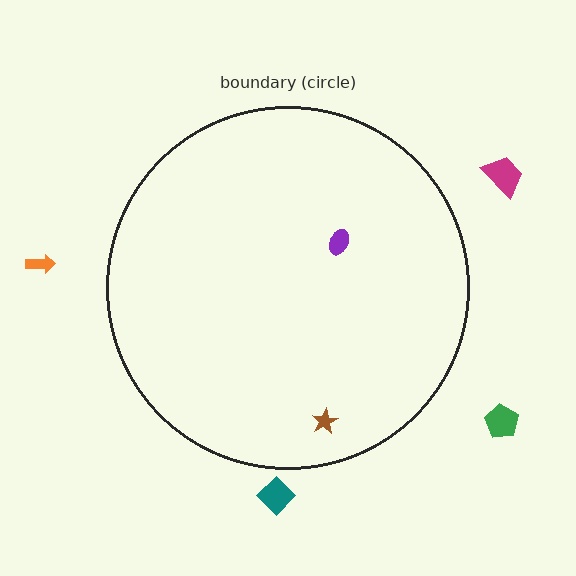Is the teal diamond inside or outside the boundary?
Outside.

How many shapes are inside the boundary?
2 inside, 4 outside.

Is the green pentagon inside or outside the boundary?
Outside.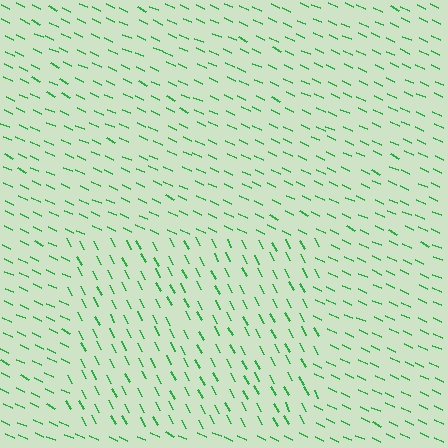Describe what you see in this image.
The image is filled with small green line segments. A rectangle region in the image has lines oriented differently from the surrounding lines, creating a visible texture boundary.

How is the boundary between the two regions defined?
The boundary is defined purely by a change in line orientation (approximately 37 degrees difference). All lines are the same color and thickness.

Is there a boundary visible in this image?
Yes, there is a texture boundary formed by a change in line orientation.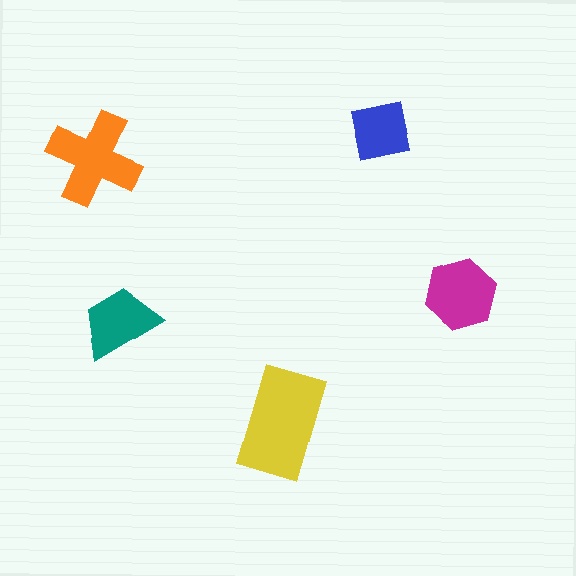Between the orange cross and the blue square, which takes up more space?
The orange cross.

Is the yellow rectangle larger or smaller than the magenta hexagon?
Larger.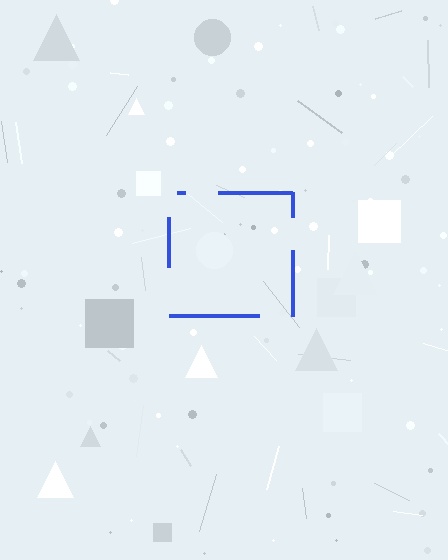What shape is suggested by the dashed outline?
The dashed outline suggests a square.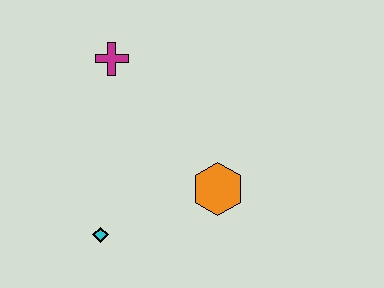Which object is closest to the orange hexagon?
The cyan diamond is closest to the orange hexagon.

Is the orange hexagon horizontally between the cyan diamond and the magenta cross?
No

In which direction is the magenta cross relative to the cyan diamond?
The magenta cross is above the cyan diamond.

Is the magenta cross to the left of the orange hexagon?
Yes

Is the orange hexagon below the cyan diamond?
No